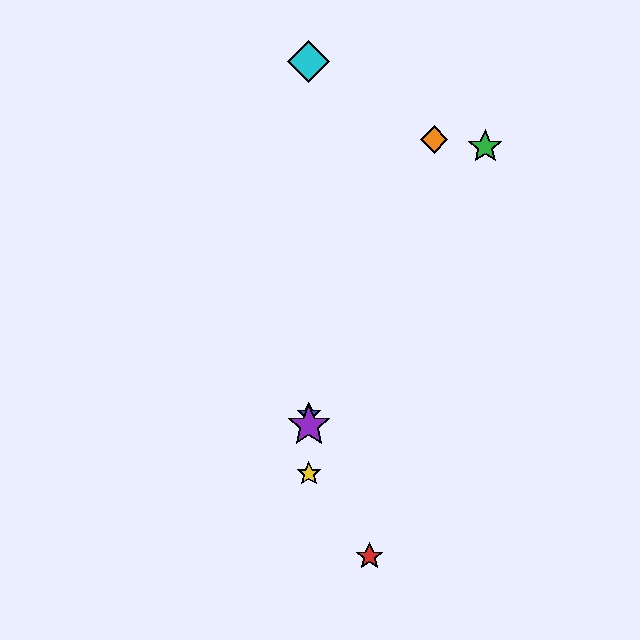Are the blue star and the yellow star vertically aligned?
Yes, both are at x≈309.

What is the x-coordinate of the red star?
The red star is at x≈369.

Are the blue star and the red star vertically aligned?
No, the blue star is at x≈309 and the red star is at x≈369.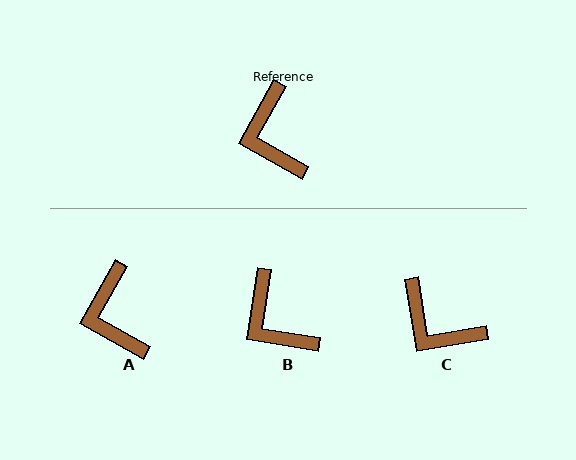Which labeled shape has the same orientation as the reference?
A.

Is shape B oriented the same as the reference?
No, it is off by about 20 degrees.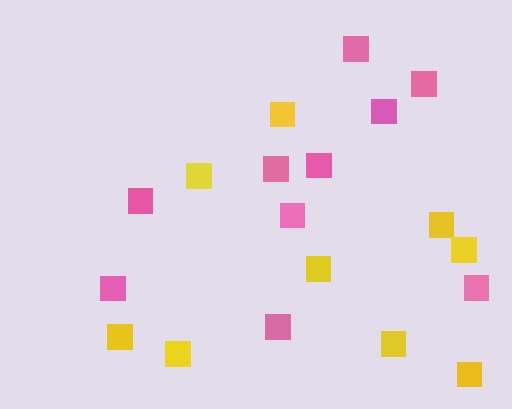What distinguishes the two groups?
There are 2 groups: one group of pink squares (10) and one group of yellow squares (9).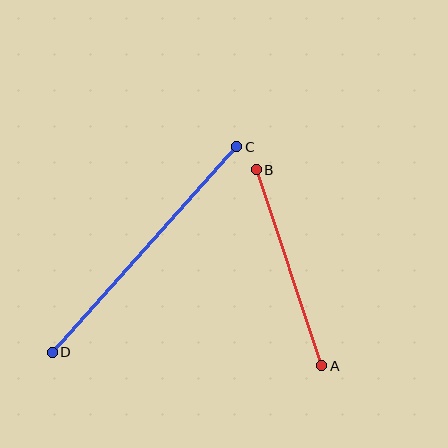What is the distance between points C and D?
The distance is approximately 276 pixels.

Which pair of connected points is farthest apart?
Points C and D are farthest apart.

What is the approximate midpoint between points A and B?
The midpoint is at approximately (289, 268) pixels.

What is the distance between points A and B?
The distance is approximately 207 pixels.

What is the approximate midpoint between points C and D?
The midpoint is at approximately (144, 249) pixels.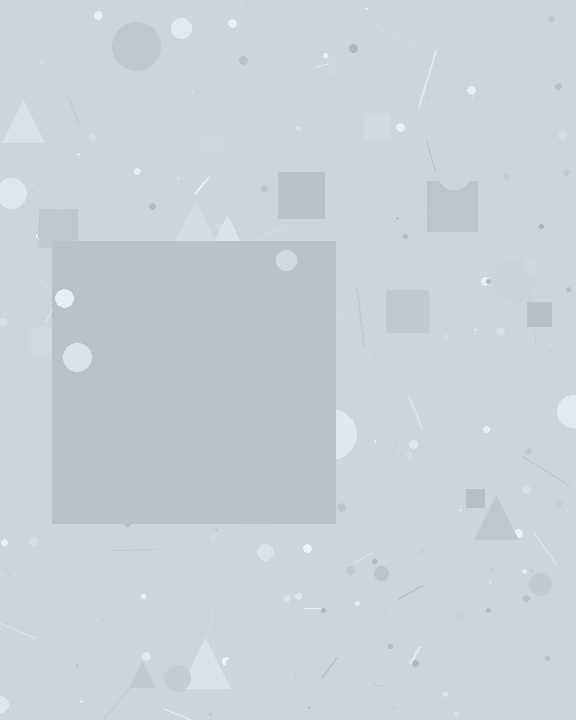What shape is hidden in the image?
A square is hidden in the image.